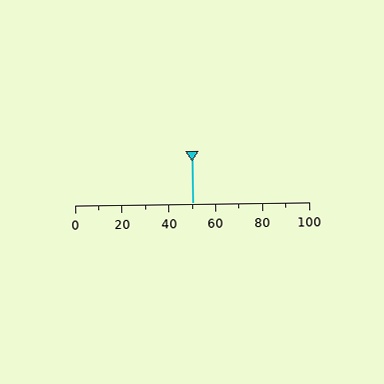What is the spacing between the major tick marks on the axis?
The major ticks are spaced 20 apart.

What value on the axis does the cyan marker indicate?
The marker indicates approximately 50.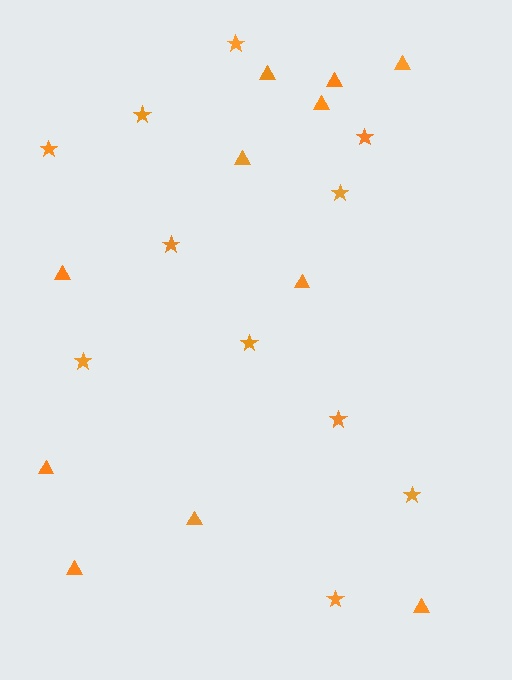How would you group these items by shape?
There are 2 groups: one group of stars (11) and one group of triangles (11).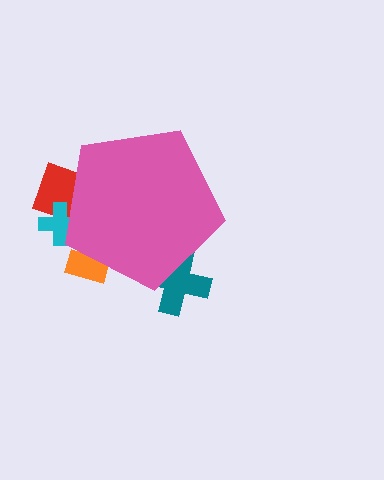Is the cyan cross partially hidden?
Yes, the cyan cross is partially hidden behind the pink pentagon.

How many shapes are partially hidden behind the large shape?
4 shapes are partially hidden.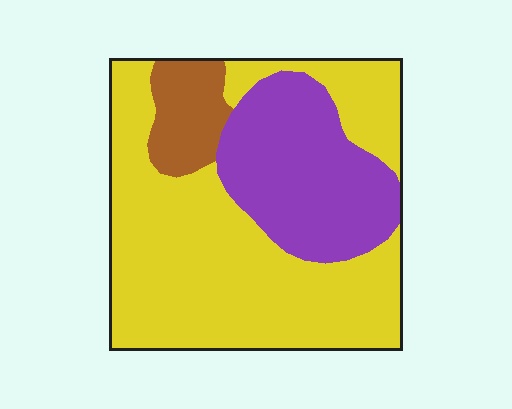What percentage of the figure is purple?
Purple takes up about one quarter (1/4) of the figure.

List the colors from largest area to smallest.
From largest to smallest: yellow, purple, brown.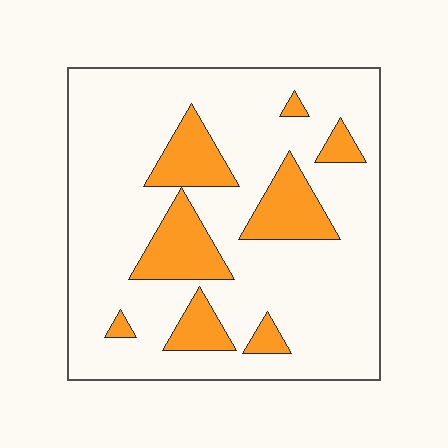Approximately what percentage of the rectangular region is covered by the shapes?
Approximately 20%.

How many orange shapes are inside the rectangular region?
8.